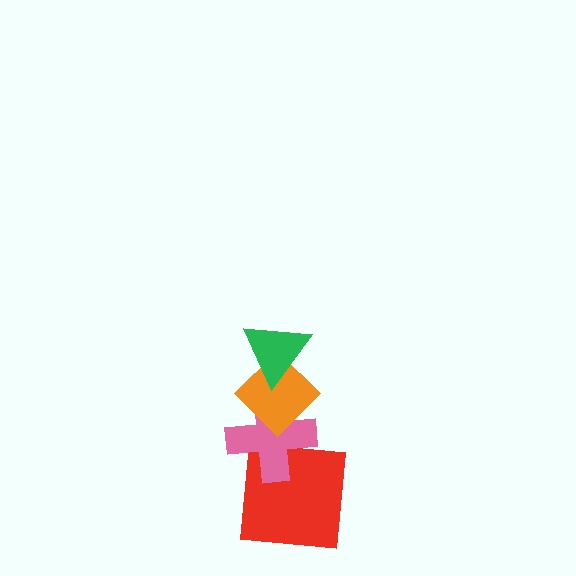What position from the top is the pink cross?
The pink cross is 3rd from the top.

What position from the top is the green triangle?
The green triangle is 1st from the top.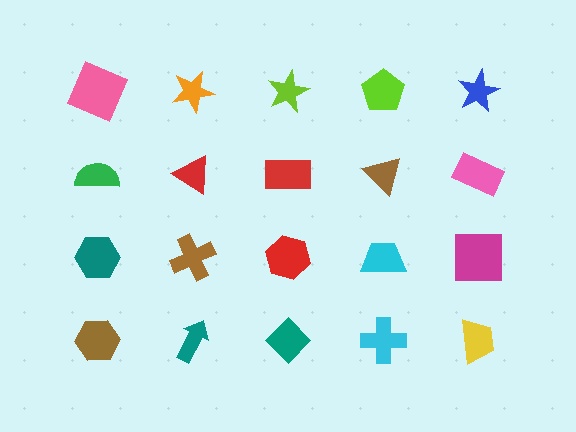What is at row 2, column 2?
A red triangle.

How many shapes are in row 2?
5 shapes.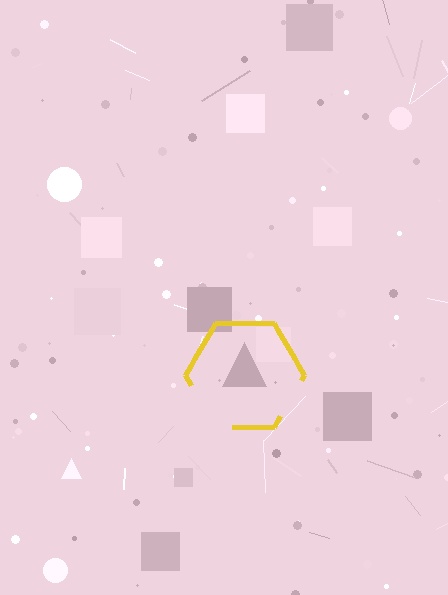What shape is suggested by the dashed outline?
The dashed outline suggests a hexagon.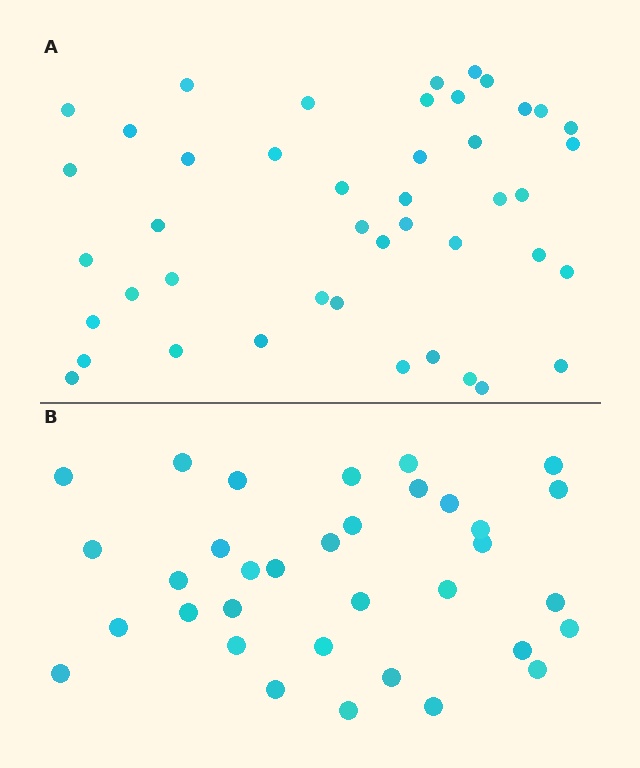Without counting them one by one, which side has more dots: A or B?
Region A (the top region) has more dots.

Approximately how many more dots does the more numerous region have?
Region A has roughly 10 or so more dots than region B.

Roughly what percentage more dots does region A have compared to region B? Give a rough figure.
About 30% more.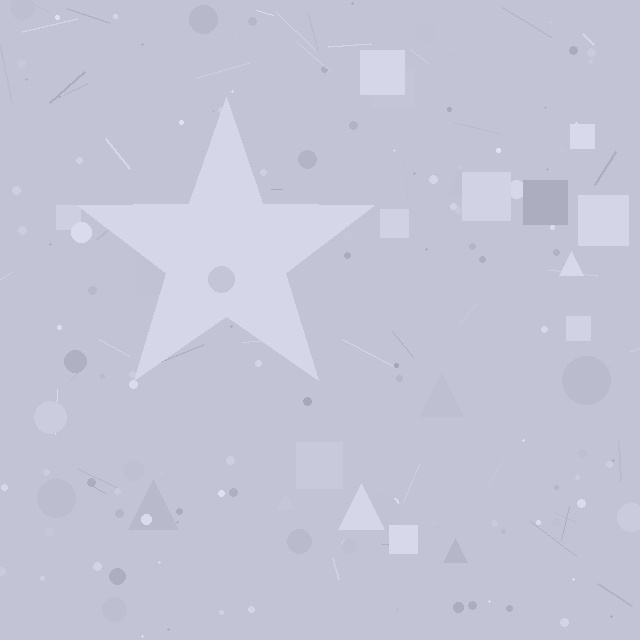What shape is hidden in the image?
A star is hidden in the image.